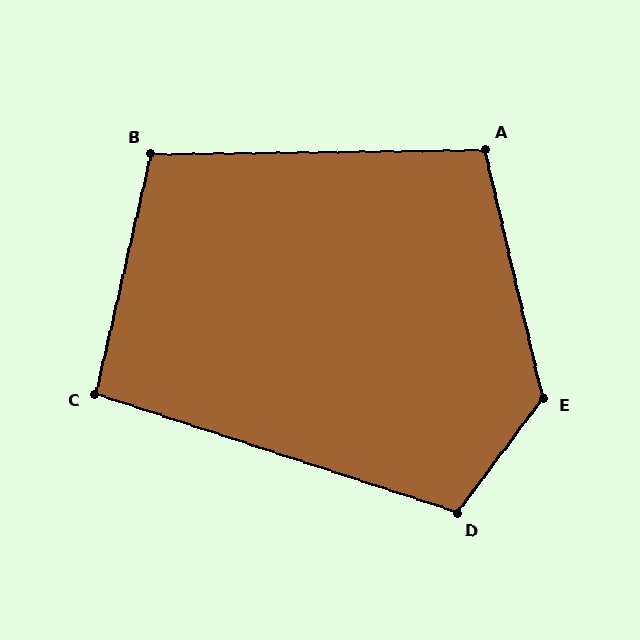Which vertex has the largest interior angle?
E, at approximately 130 degrees.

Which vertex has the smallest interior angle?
C, at approximately 95 degrees.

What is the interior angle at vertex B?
Approximately 104 degrees (obtuse).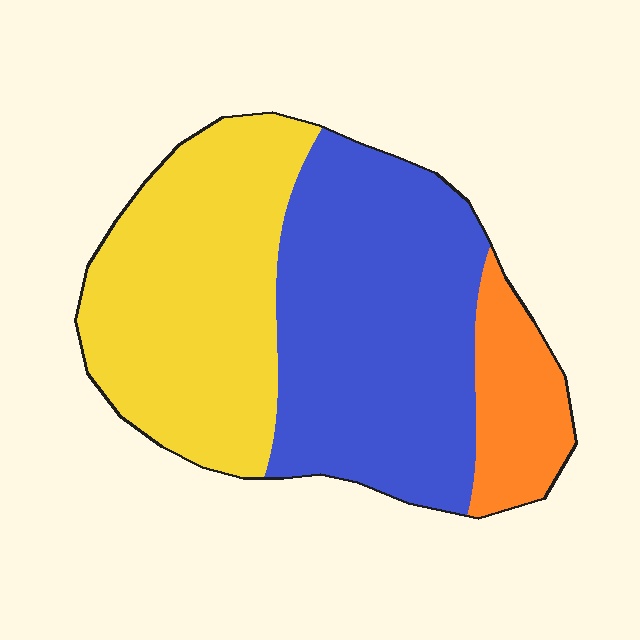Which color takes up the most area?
Blue, at roughly 45%.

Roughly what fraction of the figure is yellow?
Yellow covers 41% of the figure.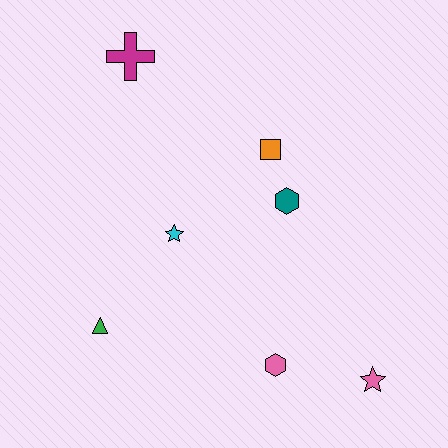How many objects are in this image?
There are 7 objects.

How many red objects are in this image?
There are no red objects.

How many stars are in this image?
There are 2 stars.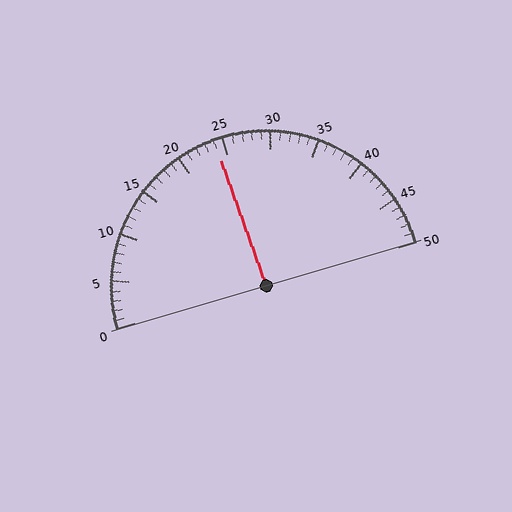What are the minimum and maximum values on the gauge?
The gauge ranges from 0 to 50.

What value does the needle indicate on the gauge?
The needle indicates approximately 24.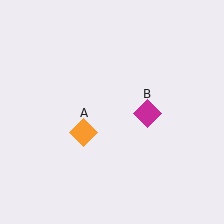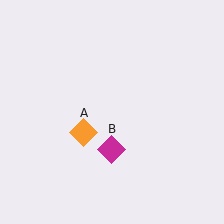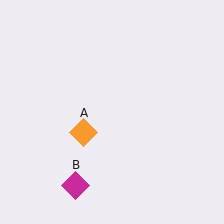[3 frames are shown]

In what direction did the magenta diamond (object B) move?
The magenta diamond (object B) moved down and to the left.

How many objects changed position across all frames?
1 object changed position: magenta diamond (object B).